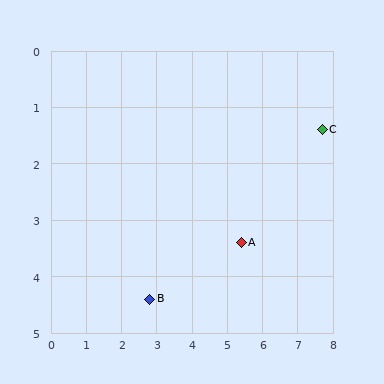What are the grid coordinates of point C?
Point C is at approximately (7.7, 1.4).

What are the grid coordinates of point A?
Point A is at approximately (5.4, 3.4).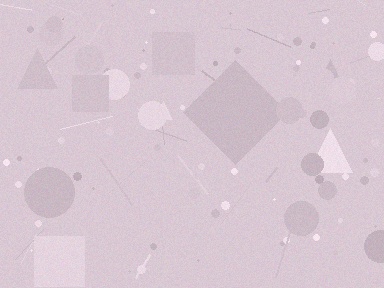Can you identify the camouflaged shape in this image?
The camouflaged shape is a diamond.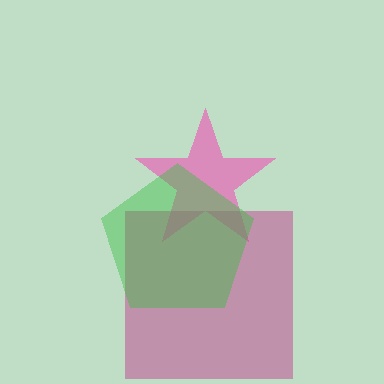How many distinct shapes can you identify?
There are 3 distinct shapes: a pink star, a magenta square, a green pentagon.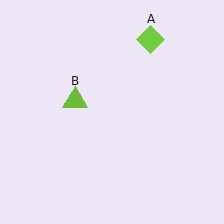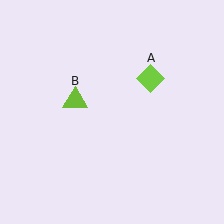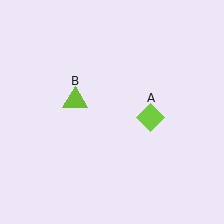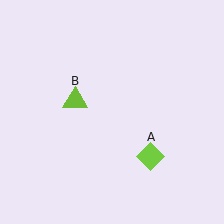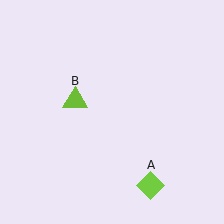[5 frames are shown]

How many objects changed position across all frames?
1 object changed position: lime diamond (object A).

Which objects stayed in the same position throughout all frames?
Lime triangle (object B) remained stationary.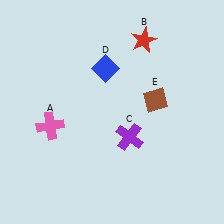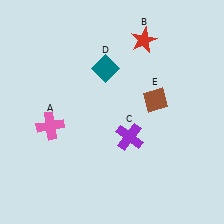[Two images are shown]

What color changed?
The diamond (D) changed from blue in Image 1 to teal in Image 2.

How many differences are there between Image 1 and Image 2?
There is 1 difference between the two images.